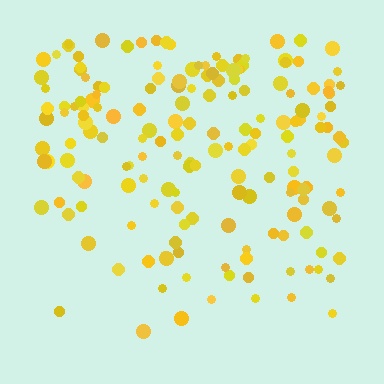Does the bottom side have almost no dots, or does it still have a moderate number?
Still a moderate number, just noticeably fewer than the top.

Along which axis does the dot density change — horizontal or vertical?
Vertical.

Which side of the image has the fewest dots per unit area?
The bottom.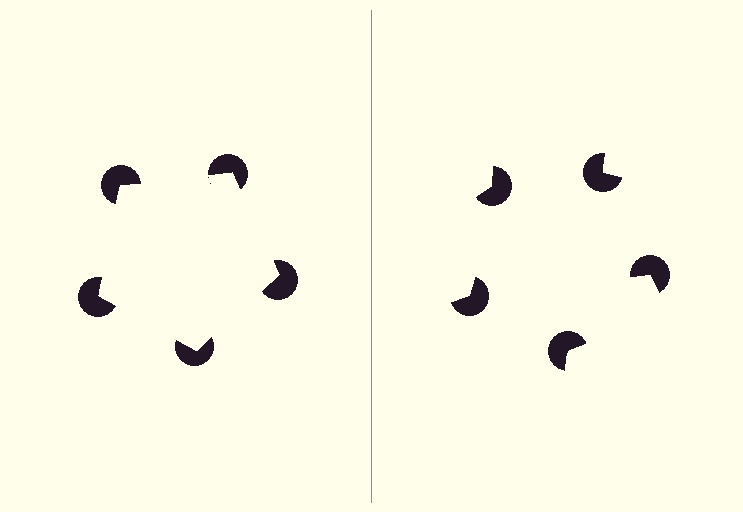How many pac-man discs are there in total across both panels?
10 — 5 on each side.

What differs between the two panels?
The pac-man discs are positioned identically on both sides; only the wedge orientations differ. On the left they align to a pentagon; on the right they are misaligned.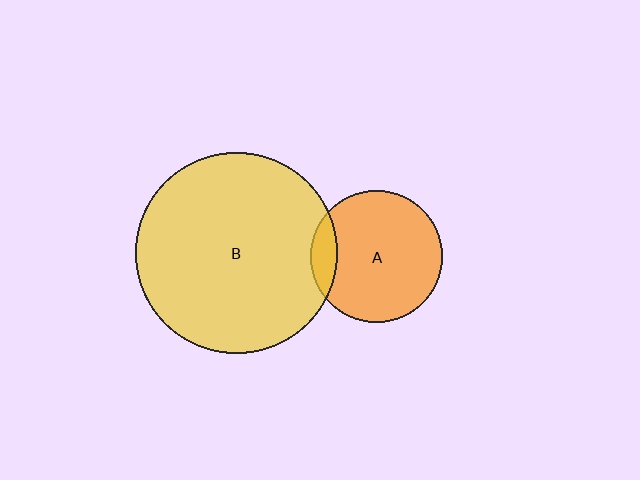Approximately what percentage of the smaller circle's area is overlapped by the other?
Approximately 10%.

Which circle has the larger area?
Circle B (yellow).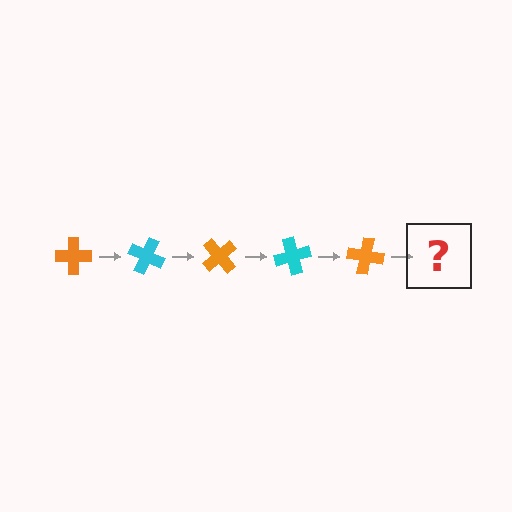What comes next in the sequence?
The next element should be a cyan cross, rotated 125 degrees from the start.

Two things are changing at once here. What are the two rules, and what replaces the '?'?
The two rules are that it rotates 25 degrees each step and the color cycles through orange and cyan. The '?' should be a cyan cross, rotated 125 degrees from the start.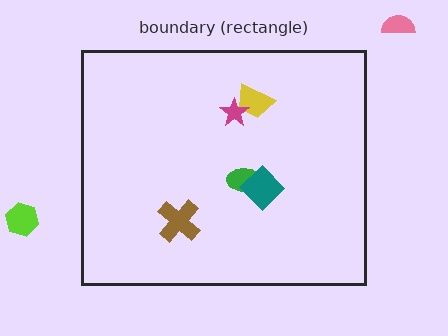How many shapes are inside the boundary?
5 inside, 2 outside.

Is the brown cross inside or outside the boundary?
Inside.